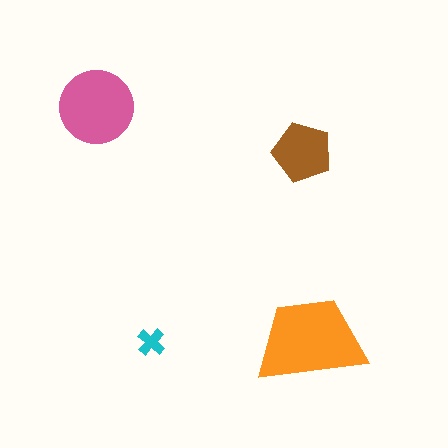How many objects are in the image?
There are 4 objects in the image.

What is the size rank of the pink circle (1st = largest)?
2nd.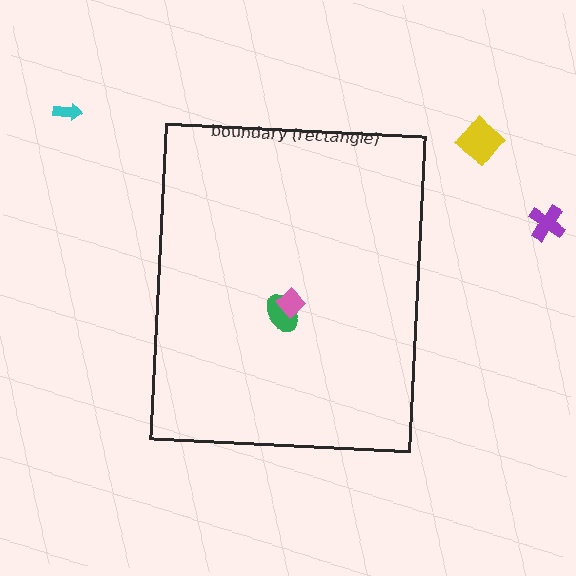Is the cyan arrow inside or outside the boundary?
Outside.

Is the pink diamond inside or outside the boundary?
Inside.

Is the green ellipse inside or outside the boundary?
Inside.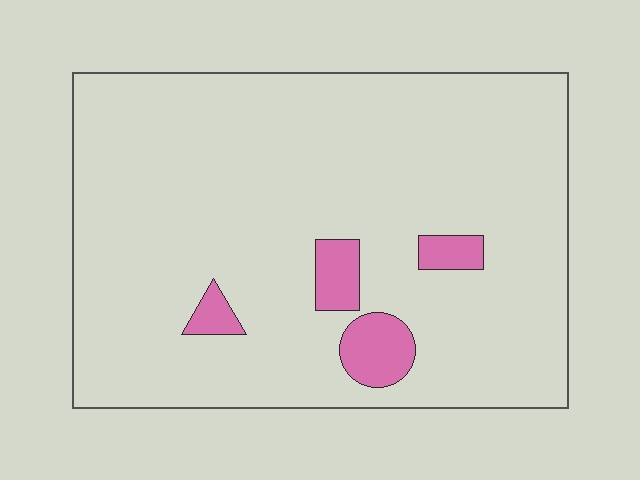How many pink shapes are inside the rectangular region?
4.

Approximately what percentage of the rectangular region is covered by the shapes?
Approximately 5%.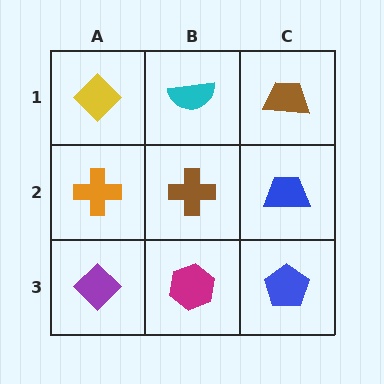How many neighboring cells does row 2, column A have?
3.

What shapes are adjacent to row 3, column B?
A brown cross (row 2, column B), a purple diamond (row 3, column A), a blue pentagon (row 3, column C).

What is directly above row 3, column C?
A blue trapezoid.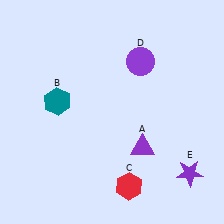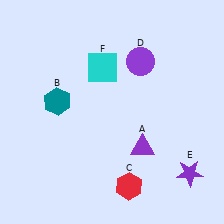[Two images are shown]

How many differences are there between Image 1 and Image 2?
There is 1 difference between the two images.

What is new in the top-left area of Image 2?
A cyan square (F) was added in the top-left area of Image 2.